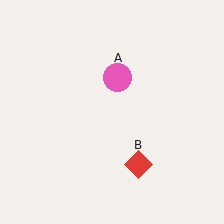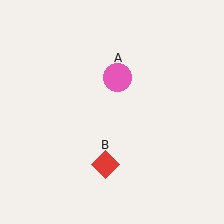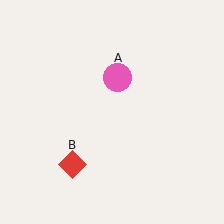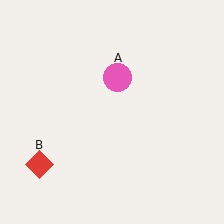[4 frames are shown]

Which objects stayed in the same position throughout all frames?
Pink circle (object A) remained stationary.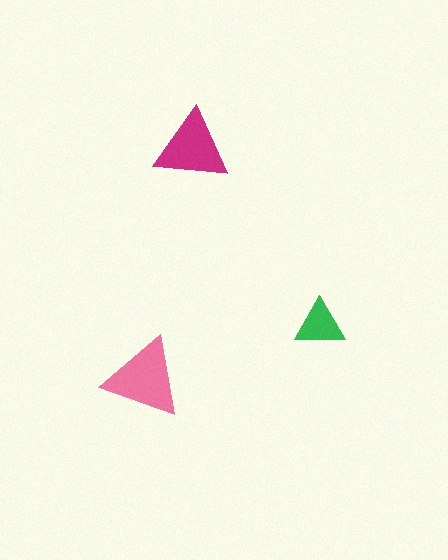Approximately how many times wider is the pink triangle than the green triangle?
About 1.5 times wider.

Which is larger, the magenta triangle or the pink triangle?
The pink one.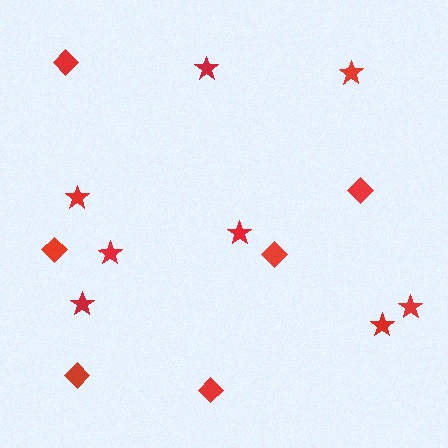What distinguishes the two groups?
There are 2 groups: one group of stars (8) and one group of diamonds (6).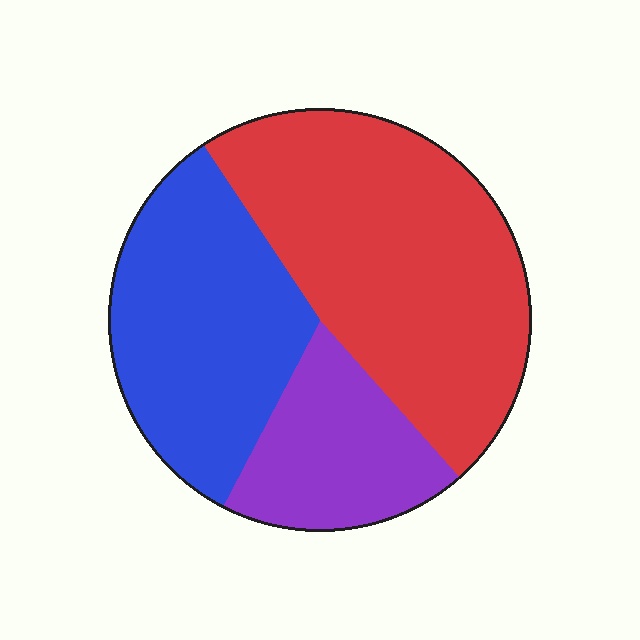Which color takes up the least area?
Purple, at roughly 20%.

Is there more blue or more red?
Red.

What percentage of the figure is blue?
Blue takes up about one third (1/3) of the figure.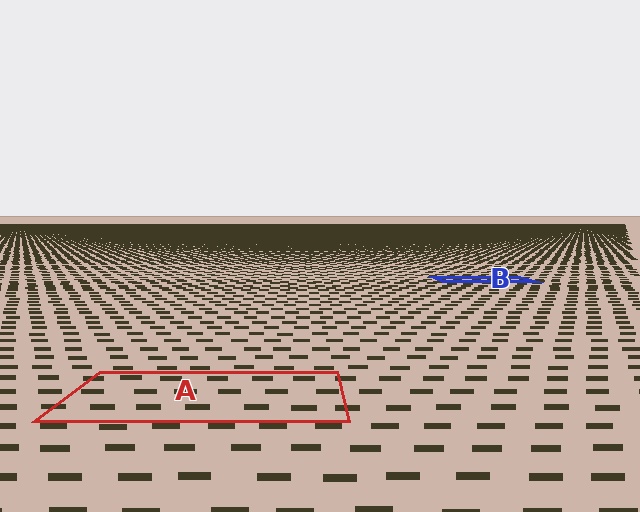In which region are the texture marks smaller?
The texture marks are smaller in region B, because it is farther away.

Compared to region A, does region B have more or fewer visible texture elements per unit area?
Region B has more texture elements per unit area — they are packed more densely because it is farther away.